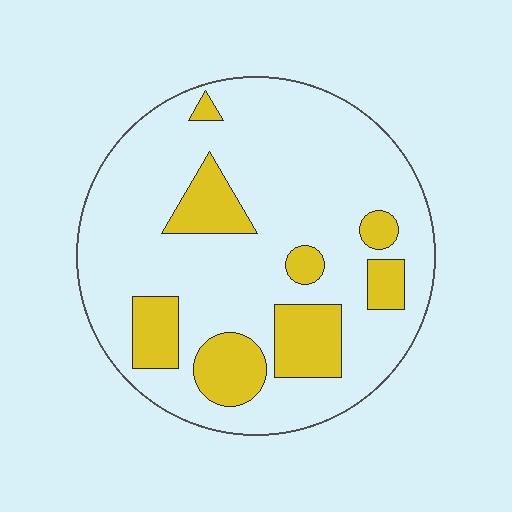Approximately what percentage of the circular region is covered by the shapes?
Approximately 20%.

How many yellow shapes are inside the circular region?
8.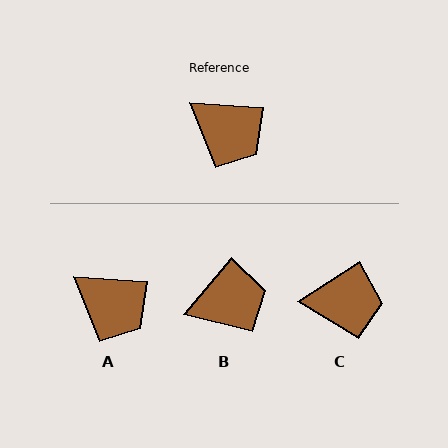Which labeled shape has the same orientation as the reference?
A.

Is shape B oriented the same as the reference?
No, it is off by about 54 degrees.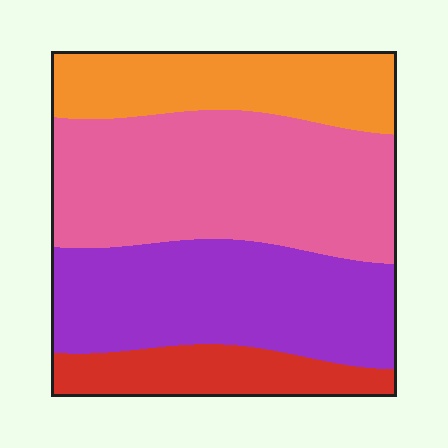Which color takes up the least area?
Red, at roughly 15%.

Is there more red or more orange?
Orange.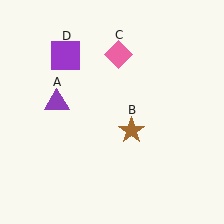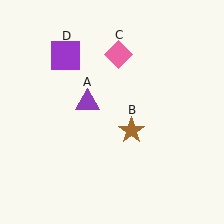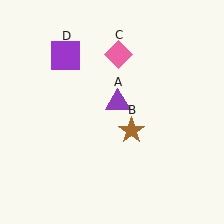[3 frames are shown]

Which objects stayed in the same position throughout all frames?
Brown star (object B) and pink diamond (object C) and purple square (object D) remained stationary.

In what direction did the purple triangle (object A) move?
The purple triangle (object A) moved right.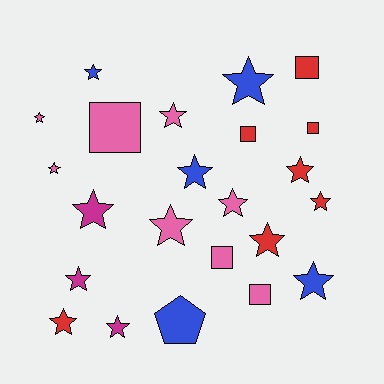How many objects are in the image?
There are 23 objects.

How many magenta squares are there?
There are no magenta squares.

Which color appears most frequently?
Pink, with 8 objects.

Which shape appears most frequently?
Star, with 16 objects.